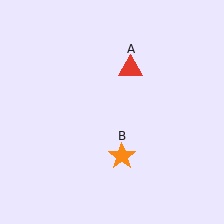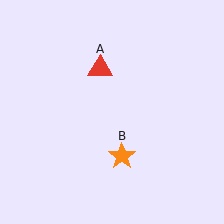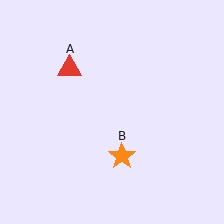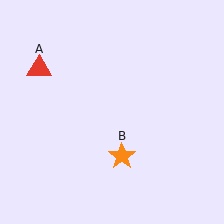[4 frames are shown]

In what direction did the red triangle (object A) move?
The red triangle (object A) moved left.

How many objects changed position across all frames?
1 object changed position: red triangle (object A).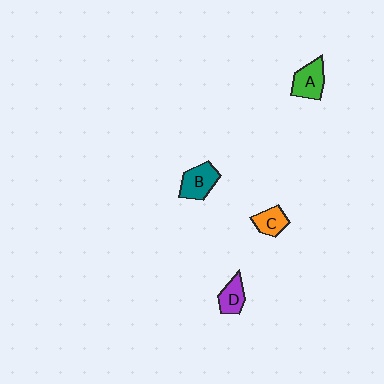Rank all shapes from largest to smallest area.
From largest to smallest: B (teal), A (green), D (purple), C (orange).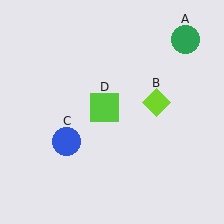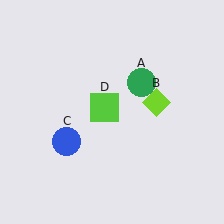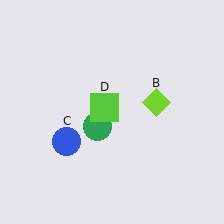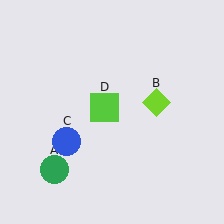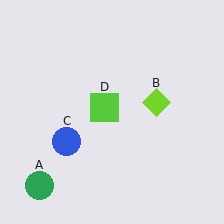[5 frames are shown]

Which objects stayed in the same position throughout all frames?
Lime diamond (object B) and blue circle (object C) and lime square (object D) remained stationary.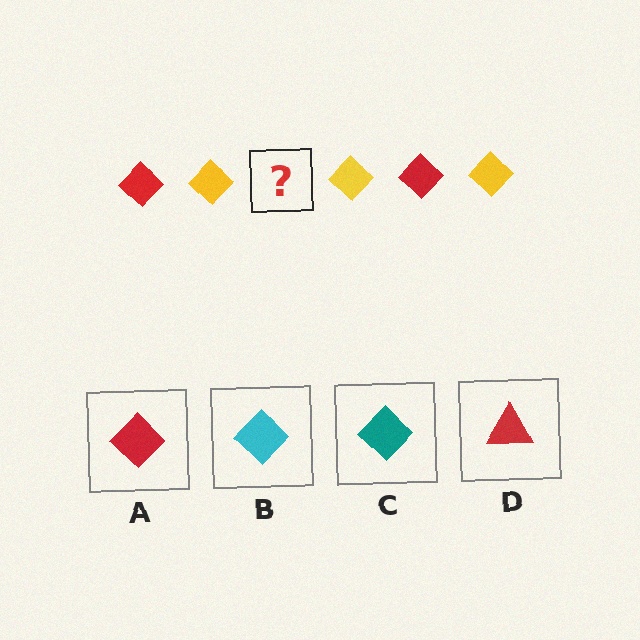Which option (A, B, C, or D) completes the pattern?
A.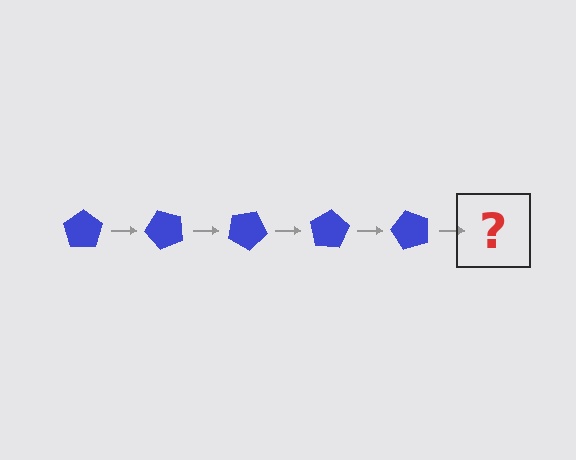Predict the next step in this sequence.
The next step is a blue pentagon rotated 250 degrees.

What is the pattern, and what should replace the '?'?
The pattern is that the pentagon rotates 50 degrees each step. The '?' should be a blue pentagon rotated 250 degrees.